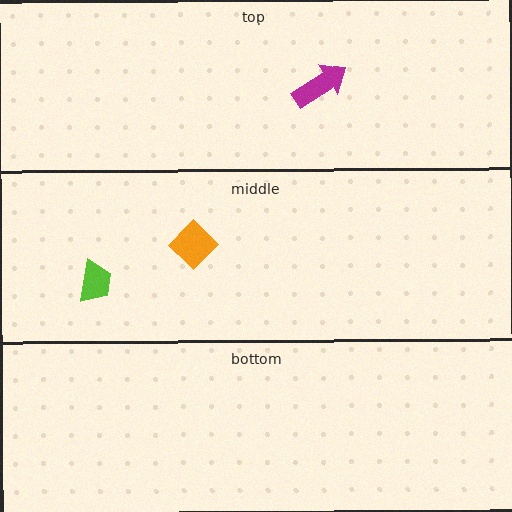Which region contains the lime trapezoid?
The middle region.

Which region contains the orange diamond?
The middle region.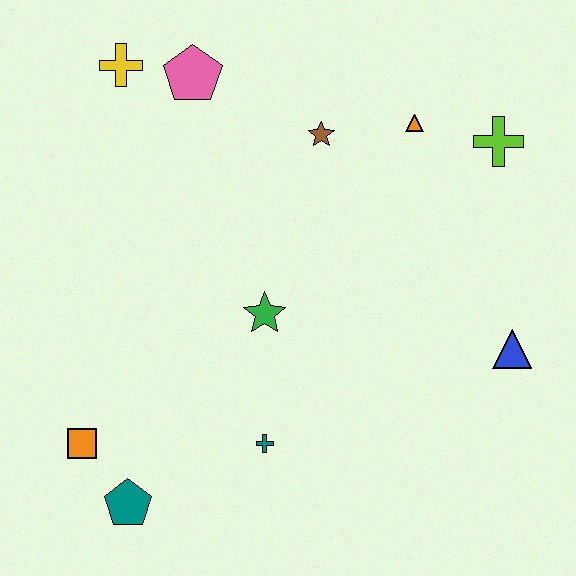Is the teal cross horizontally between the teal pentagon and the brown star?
Yes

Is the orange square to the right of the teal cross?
No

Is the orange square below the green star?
Yes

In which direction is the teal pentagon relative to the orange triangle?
The teal pentagon is below the orange triangle.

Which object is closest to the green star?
The teal cross is closest to the green star.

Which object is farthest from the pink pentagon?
The teal pentagon is farthest from the pink pentagon.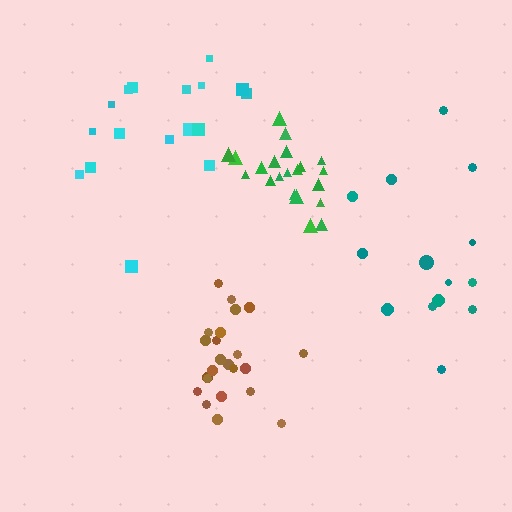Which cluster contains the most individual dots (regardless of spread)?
Brown (23).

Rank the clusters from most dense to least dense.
green, brown, cyan, teal.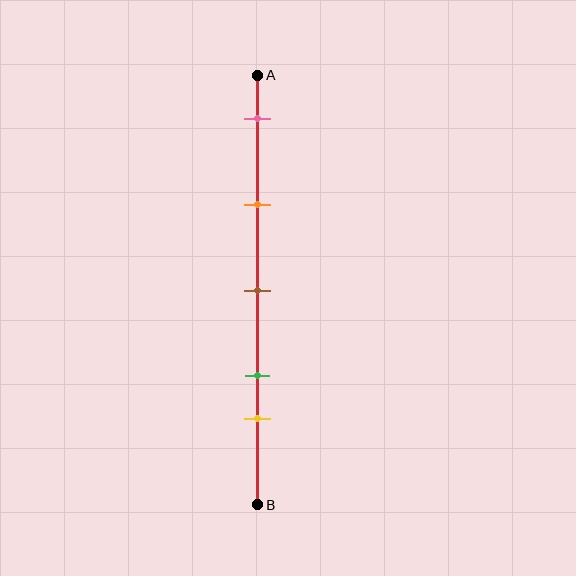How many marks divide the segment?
There are 5 marks dividing the segment.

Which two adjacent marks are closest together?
The green and yellow marks are the closest adjacent pair.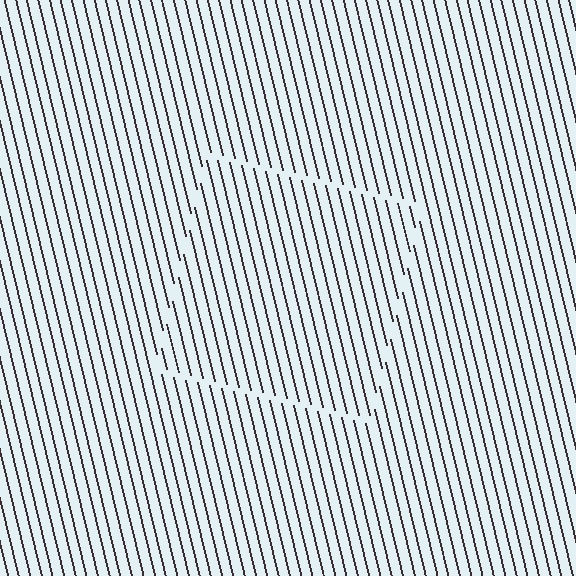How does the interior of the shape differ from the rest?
The interior of the shape contains the same grating, shifted by half a period — the contour is defined by the phase discontinuity where line-ends from the inner and outer gratings abut.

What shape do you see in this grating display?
An illusory square. The interior of the shape contains the same grating, shifted by half a period — the contour is defined by the phase discontinuity where line-ends from the inner and outer gratings abut.